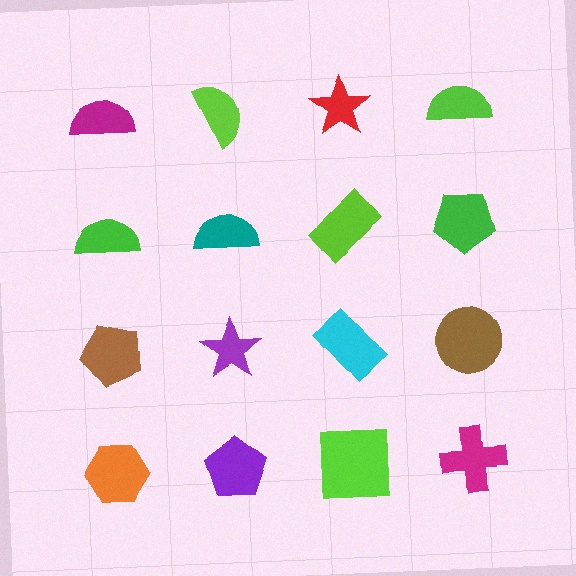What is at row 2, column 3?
A lime rectangle.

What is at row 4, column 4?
A magenta cross.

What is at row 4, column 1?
An orange hexagon.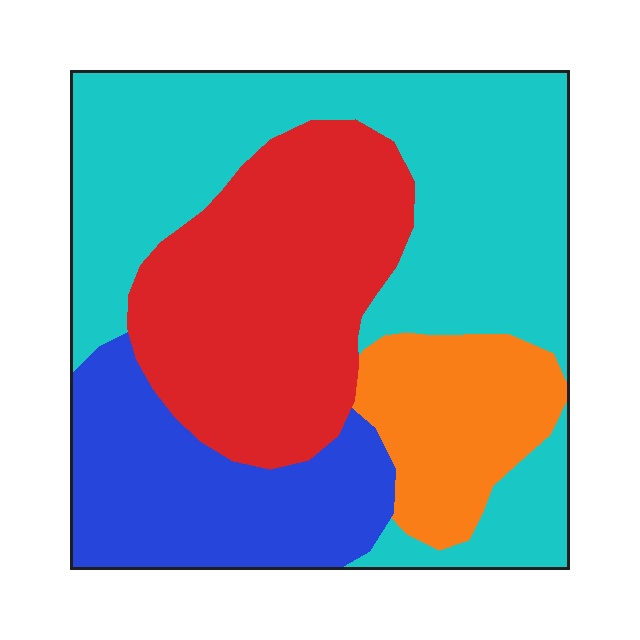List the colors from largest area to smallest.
From largest to smallest: cyan, red, blue, orange.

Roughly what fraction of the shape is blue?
Blue covers about 20% of the shape.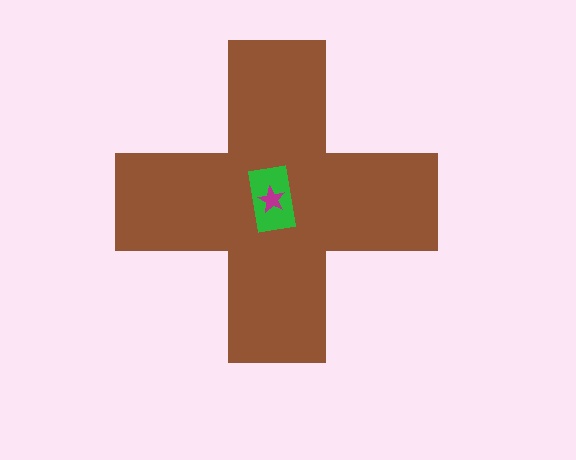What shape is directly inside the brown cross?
The green rectangle.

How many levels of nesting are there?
3.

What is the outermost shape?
The brown cross.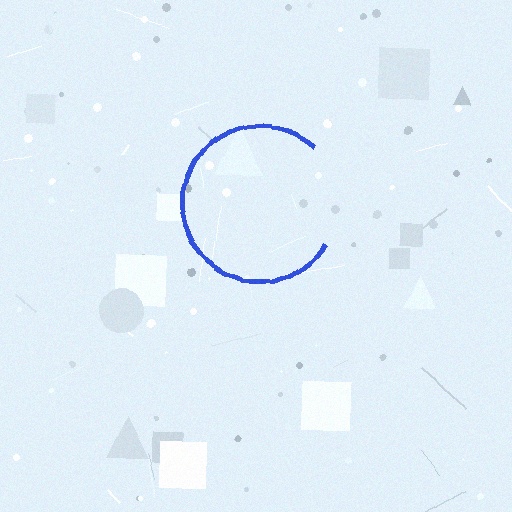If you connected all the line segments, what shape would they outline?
They would outline a circle.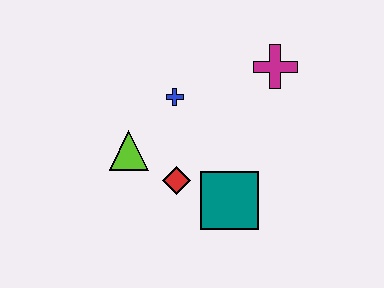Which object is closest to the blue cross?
The lime triangle is closest to the blue cross.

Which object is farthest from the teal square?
The magenta cross is farthest from the teal square.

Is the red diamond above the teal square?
Yes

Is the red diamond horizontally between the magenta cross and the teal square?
No